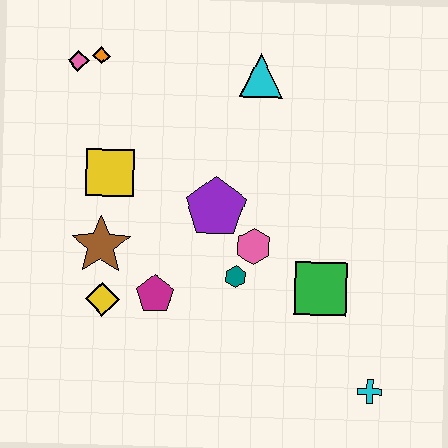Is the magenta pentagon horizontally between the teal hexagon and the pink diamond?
Yes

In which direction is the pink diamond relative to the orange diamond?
The pink diamond is to the left of the orange diamond.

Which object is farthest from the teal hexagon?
The pink diamond is farthest from the teal hexagon.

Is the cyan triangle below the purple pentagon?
No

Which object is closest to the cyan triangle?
The purple pentagon is closest to the cyan triangle.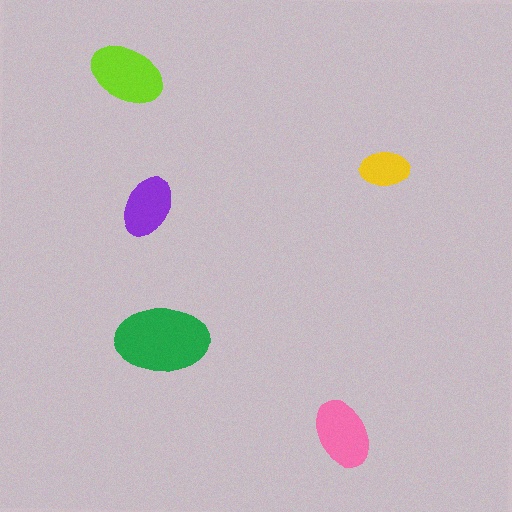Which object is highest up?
The lime ellipse is topmost.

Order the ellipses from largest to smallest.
the green one, the lime one, the pink one, the purple one, the yellow one.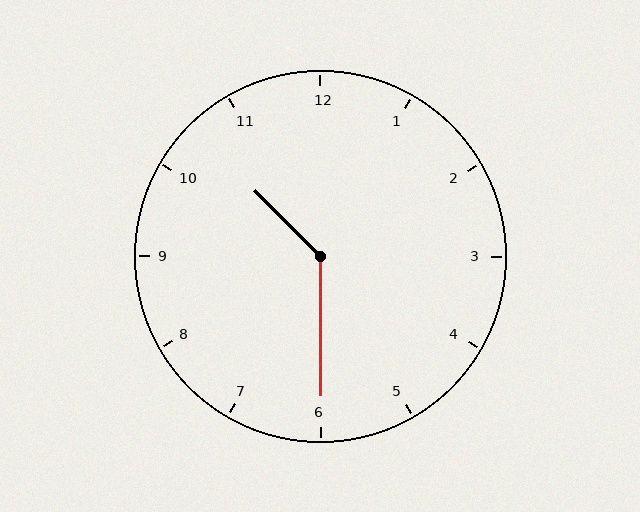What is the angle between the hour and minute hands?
Approximately 135 degrees.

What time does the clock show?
10:30.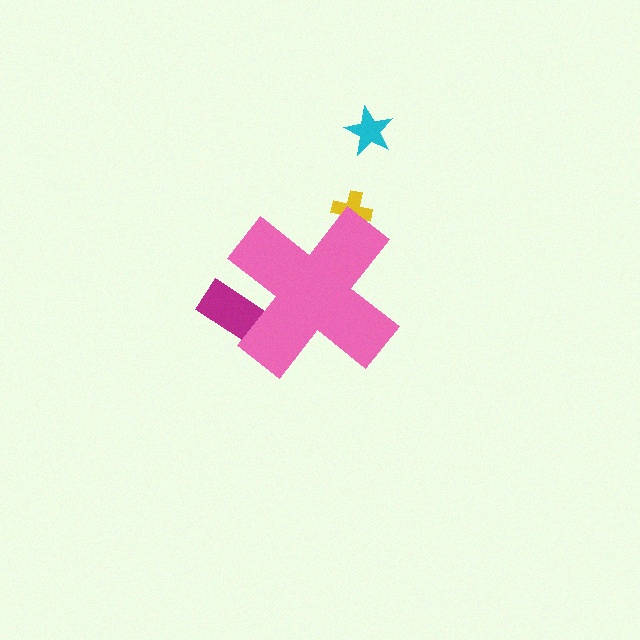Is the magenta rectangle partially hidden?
Yes, the magenta rectangle is partially hidden behind the pink cross.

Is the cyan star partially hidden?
No, the cyan star is fully visible.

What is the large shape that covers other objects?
A pink cross.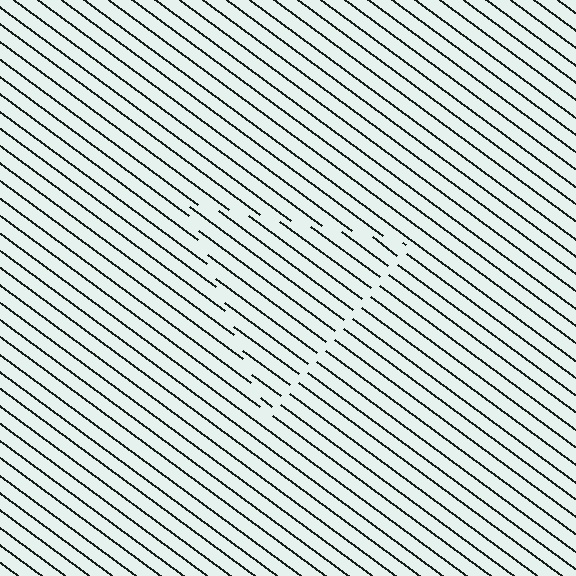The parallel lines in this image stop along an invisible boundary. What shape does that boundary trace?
An illusory triangle. The interior of the shape contains the same grating, shifted by half a period — the contour is defined by the phase discontinuity where line-ends from the inner and outer gratings abut.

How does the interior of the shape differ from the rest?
The interior of the shape contains the same grating, shifted by half a period — the contour is defined by the phase discontinuity where line-ends from the inner and outer gratings abut.